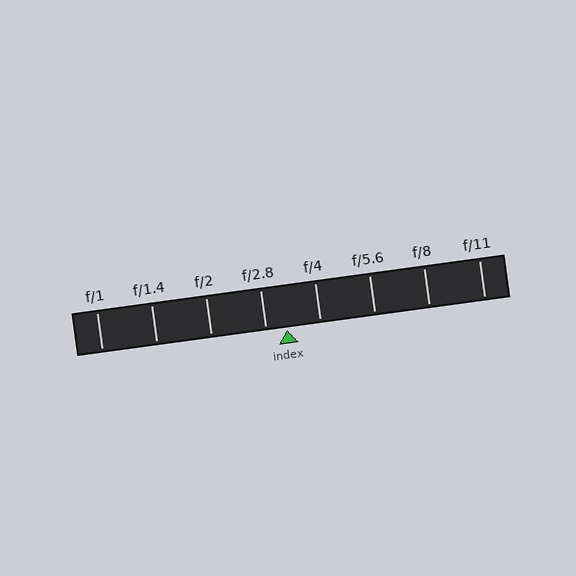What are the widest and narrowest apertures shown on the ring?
The widest aperture shown is f/1 and the narrowest is f/11.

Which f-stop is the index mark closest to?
The index mark is closest to f/2.8.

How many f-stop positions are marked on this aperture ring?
There are 8 f-stop positions marked.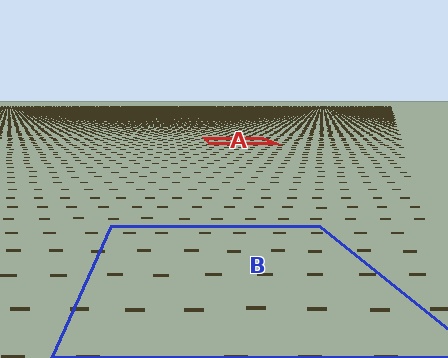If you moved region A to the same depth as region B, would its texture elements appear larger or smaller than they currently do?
They would appear larger. At a closer depth, the same texture elements are projected at a bigger on-screen size.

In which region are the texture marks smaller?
The texture marks are smaller in region A, because it is farther away.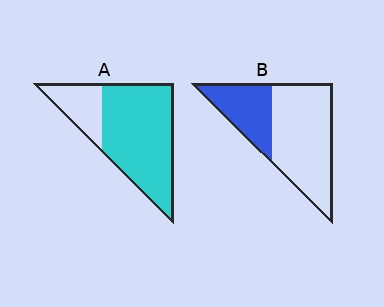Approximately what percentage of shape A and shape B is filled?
A is approximately 75% and B is approximately 35%.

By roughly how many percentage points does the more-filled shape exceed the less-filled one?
By roughly 45 percentage points (A over B).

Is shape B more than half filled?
No.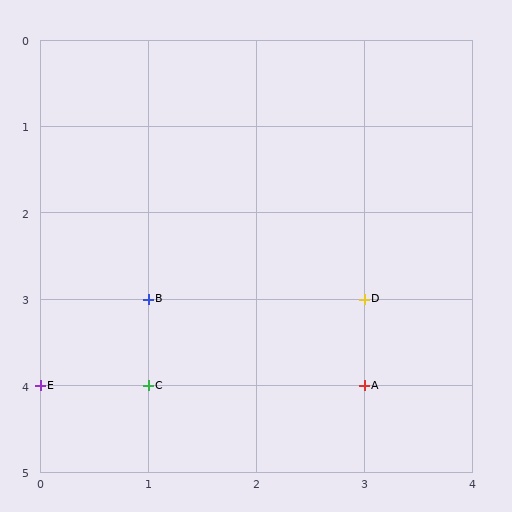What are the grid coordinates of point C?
Point C is at grid coordinates (1, 4).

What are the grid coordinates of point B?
Point B is at grid coordinates (1, 3).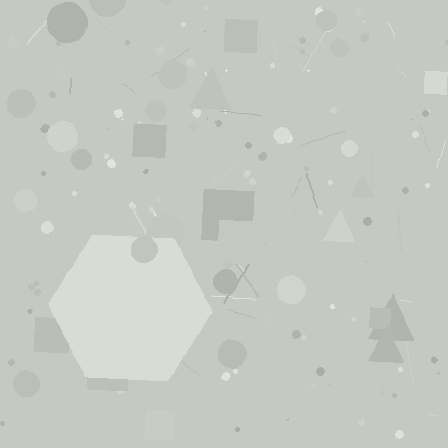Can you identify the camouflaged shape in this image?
The camouflaged shape is a hexagon.